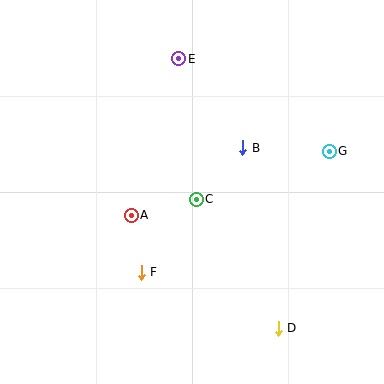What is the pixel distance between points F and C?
The distance between F and C is 92 pixels.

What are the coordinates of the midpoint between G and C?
The midpoint between G and C is at (263, 175).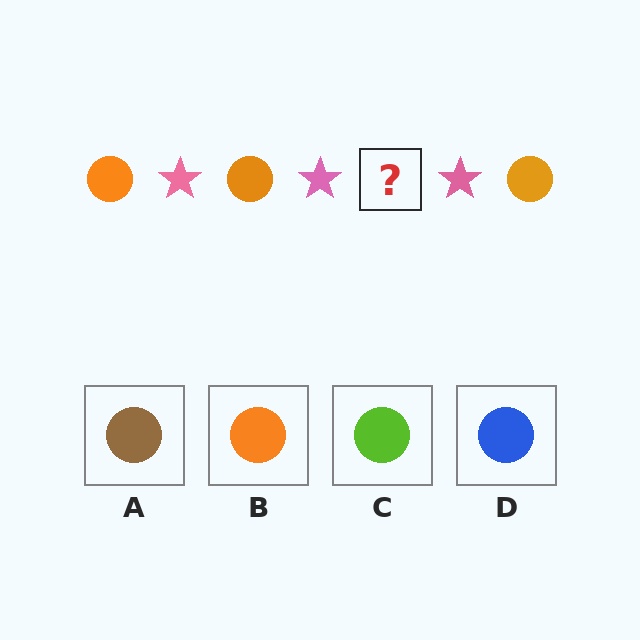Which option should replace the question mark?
Option B.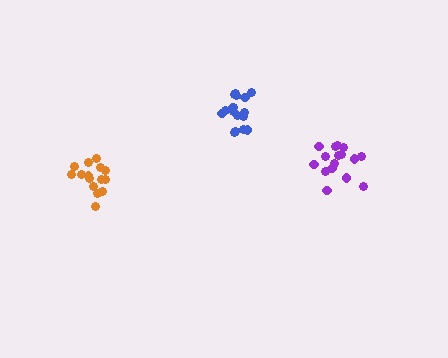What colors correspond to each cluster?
The clusters are colored: blue, orange, purple.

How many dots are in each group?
Group 1: 17 dots, Group 2: 15 dots, Group 3: 16 dots (48 total).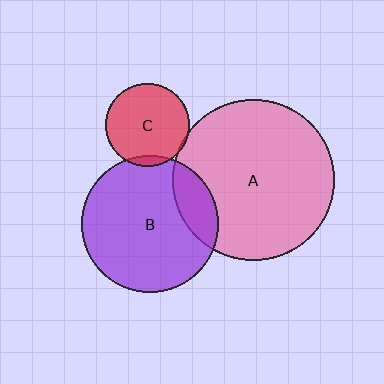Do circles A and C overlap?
Yes.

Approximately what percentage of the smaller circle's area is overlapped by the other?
Approximately 5%.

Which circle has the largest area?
Circle A (pink).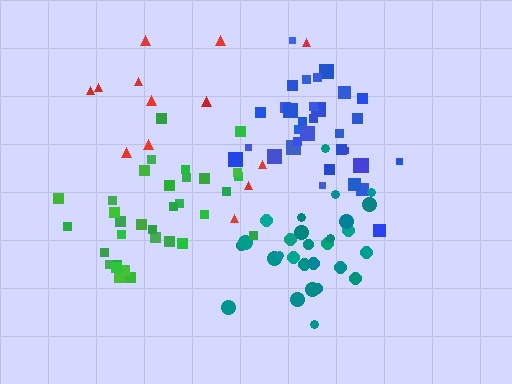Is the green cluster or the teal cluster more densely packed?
Teal.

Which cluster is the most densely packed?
Teal.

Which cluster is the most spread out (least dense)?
Red.